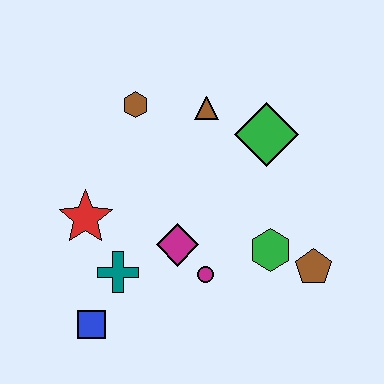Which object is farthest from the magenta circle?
The brown hexagon is farthest from the magenta circle.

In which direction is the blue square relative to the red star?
The blue square is below the red star.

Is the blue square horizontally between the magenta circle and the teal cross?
No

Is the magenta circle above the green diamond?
No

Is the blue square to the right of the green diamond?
No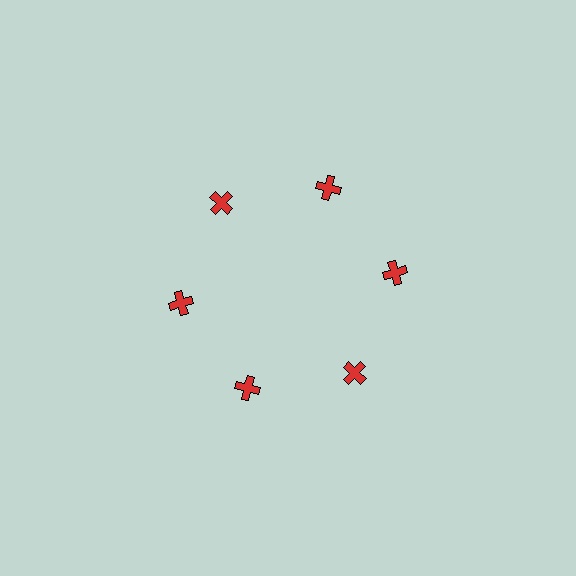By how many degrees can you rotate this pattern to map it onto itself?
The pattern maps onto itself every 60 degrees of rotation.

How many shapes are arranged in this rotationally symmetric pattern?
There are 6 shapes, arranged in 6 groups of 1.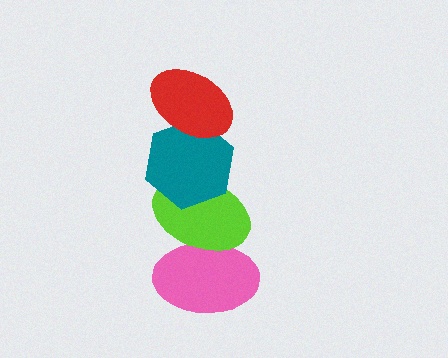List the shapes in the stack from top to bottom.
From top to bottom: the red ellipse, the teal hexagon, the lime ellipse, the pink ellipse.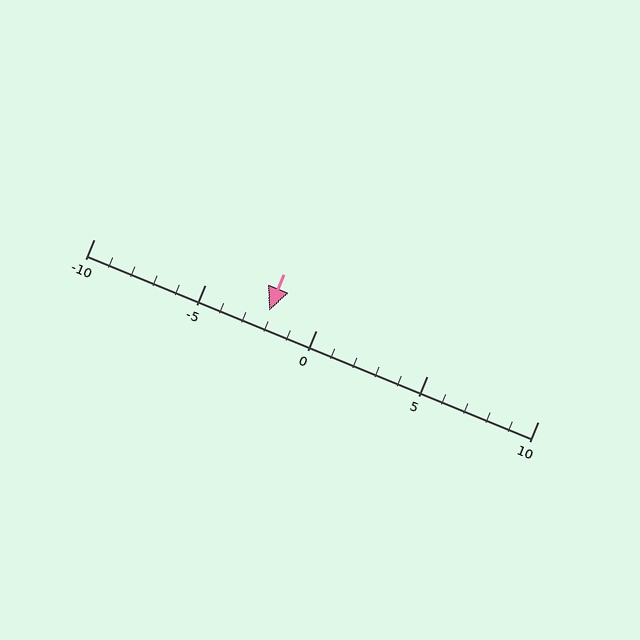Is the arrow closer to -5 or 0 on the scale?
The arrow is closer to 0.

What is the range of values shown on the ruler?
The ruler shows values from -10 to 10.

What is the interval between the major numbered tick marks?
The major tick marks are spaced 5 units apart.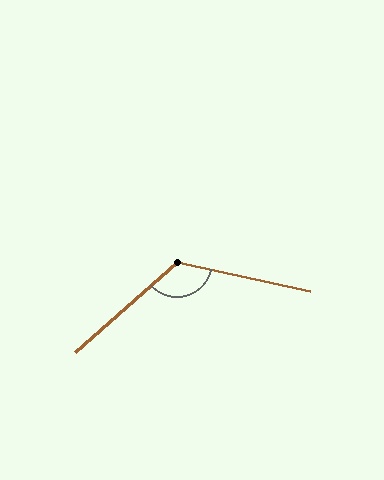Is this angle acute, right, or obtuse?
It is obtuse.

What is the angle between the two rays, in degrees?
Approximately 126 degrees.